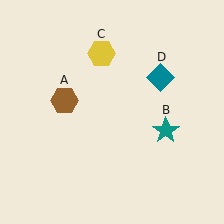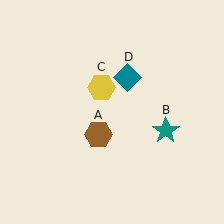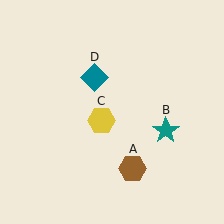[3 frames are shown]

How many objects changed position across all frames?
3 objects changed position: brown hexagon (object A), yellow hexagon (object C), teal diamond (object D).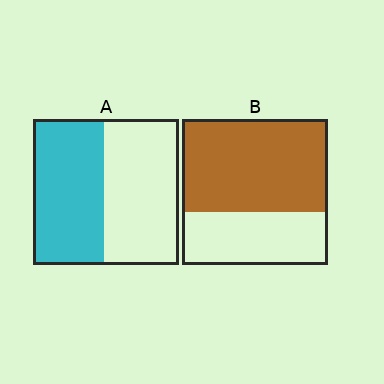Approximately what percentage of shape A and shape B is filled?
A is approximately 50% and B is approximately 65%.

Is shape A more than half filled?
Roughly half.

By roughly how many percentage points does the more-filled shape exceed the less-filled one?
By roughly 15 percentage points (B over A).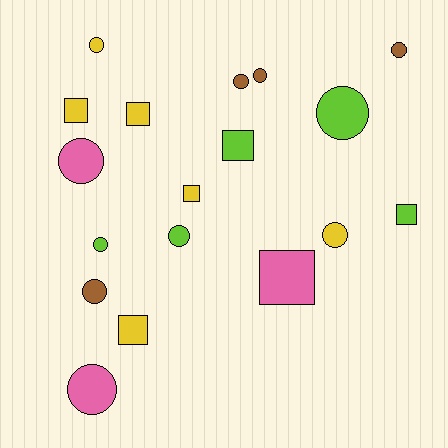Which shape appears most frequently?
Circle, with 11 objects.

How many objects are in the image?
There are 18 objects.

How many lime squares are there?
There are 2 lime squares.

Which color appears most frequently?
Yellow, with 6 objects.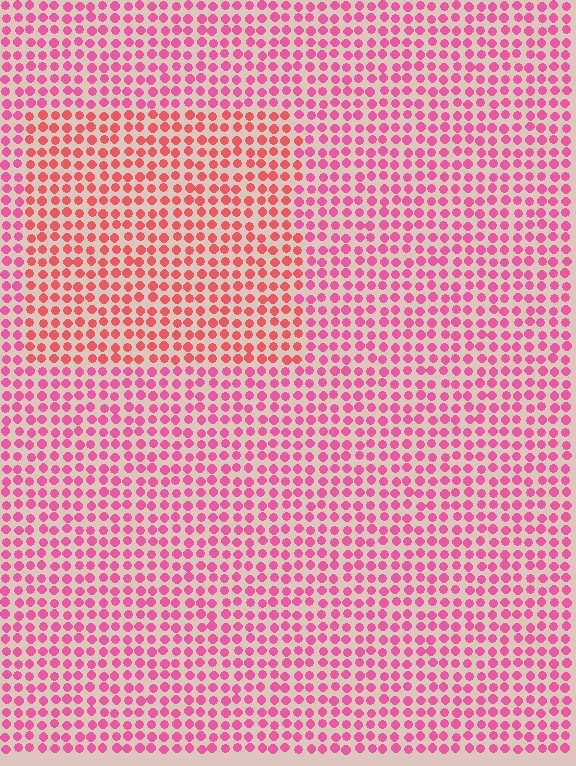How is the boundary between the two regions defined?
The boundary is defined purely by a slight shift in hue (about 28 degrees). Spacing, size, and orientation are identical on both sides.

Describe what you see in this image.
The image is filled with small pink elements in a uniform arrangement. A rectangle-shaped region is visible where the elements are tinted to a slightly different hue, forming a subtle color boundary.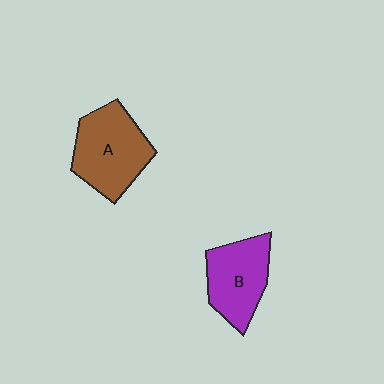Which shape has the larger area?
Shape A (brown).